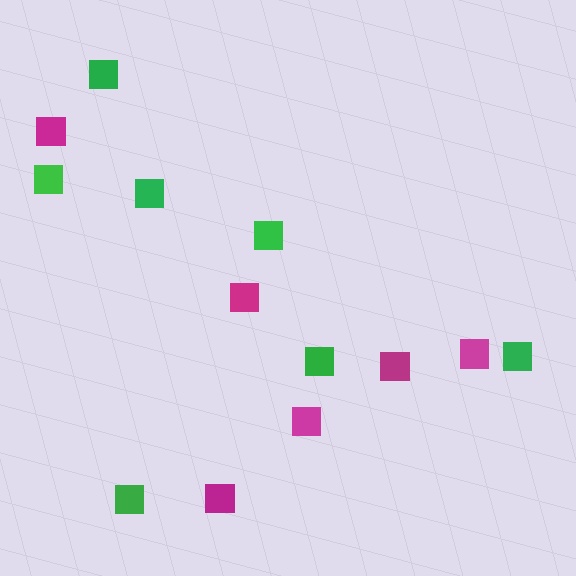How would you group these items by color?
There are 2 groups: one group of green squares (7) and one group of magenta squares (6).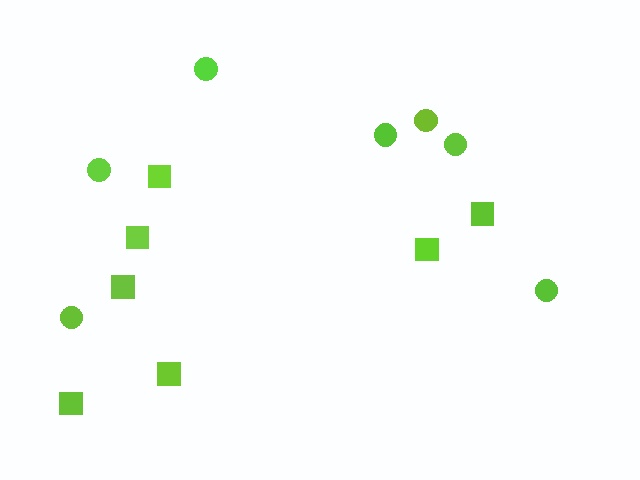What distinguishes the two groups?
There are 2 groups: one group of circles (7) and one group of squares (7).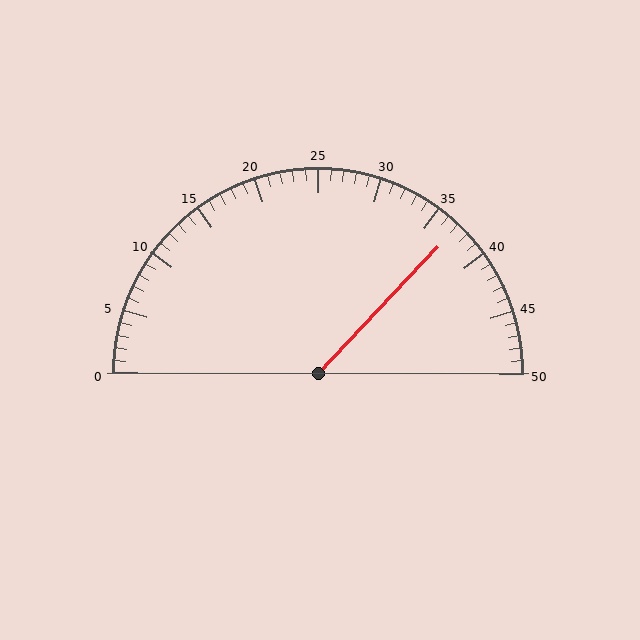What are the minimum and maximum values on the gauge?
The gauge ranges from 0 to 50.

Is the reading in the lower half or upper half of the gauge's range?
The reading is in the upper half of the range (0 to 50).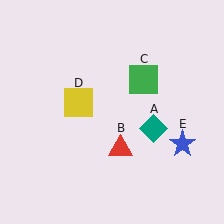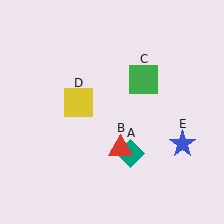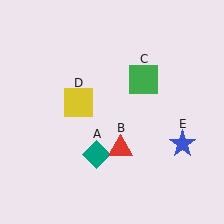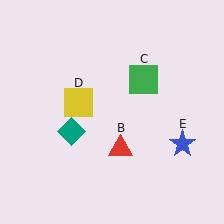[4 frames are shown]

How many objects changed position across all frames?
1 object changed position: teal diamond (object A).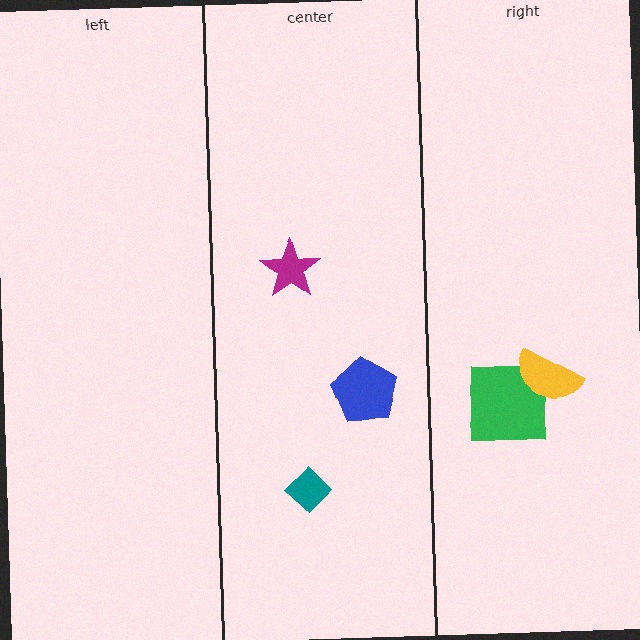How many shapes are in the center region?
3.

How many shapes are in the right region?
2.